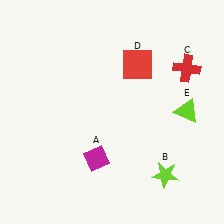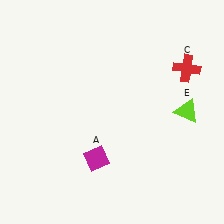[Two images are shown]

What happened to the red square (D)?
The red square (D) was removed in Image 2. It was in the top-right area of Image 1.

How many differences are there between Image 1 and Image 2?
There are 2 differences between the two images.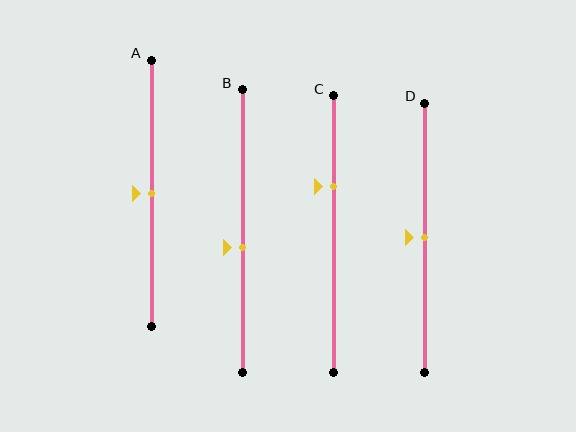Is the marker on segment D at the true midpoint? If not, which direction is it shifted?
Yes, the marker on segment D is at the true midpoint.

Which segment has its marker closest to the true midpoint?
Segment A has its marker closest to the true midpoint.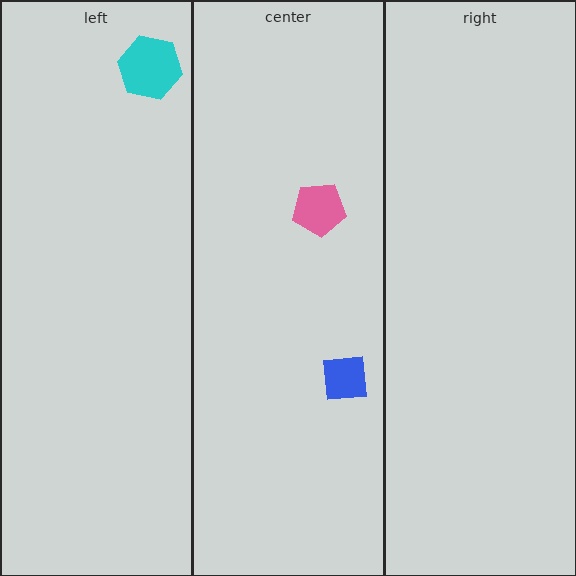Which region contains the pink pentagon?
The center region.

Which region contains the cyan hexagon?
The left region.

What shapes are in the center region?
The blue square, the pink pentagon.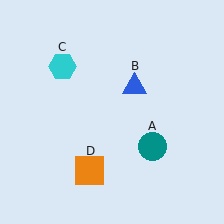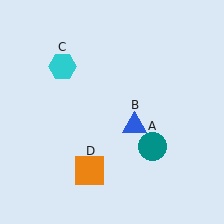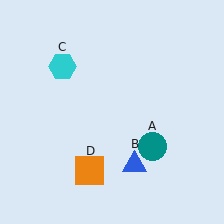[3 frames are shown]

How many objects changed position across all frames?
1 object changed position: blue triangle (object B).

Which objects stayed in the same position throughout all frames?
Teal circle (object A) and cyan hexagon (object C) and orange square (object D) remained stationary.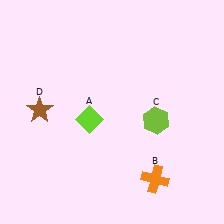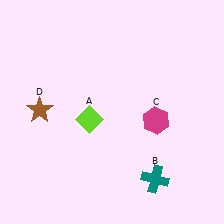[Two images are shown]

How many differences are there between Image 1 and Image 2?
There are 2 differences between the two images.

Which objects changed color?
B changed from orange to teal. C changed from lime to magenta.